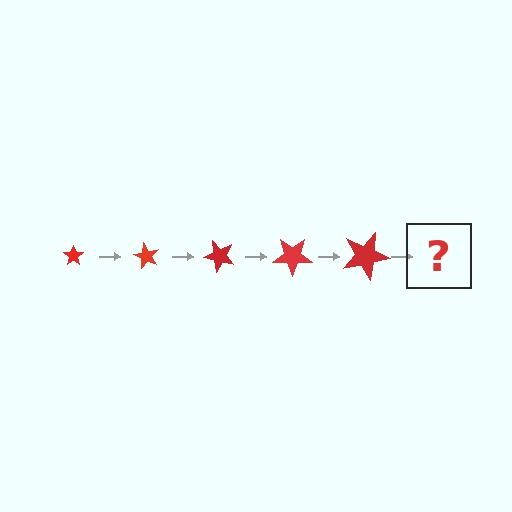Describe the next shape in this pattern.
It should be a star, larger than the previous one and rotated 300 degrees from the start.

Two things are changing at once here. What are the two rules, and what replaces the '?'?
The two rules are that the star grows larger each step and it rotates 60 degrees each step. The '?' should be a star, larger than the previous one and rotated 300 degrees from the start.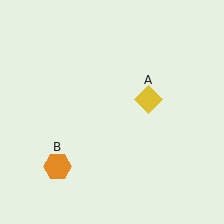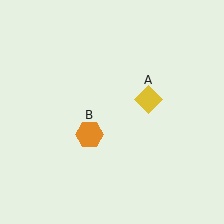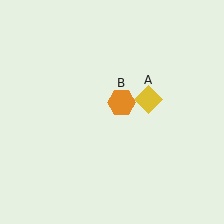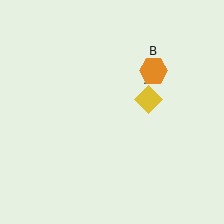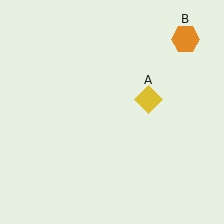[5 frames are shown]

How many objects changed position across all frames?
1 object changed position: orange hexagon (object B).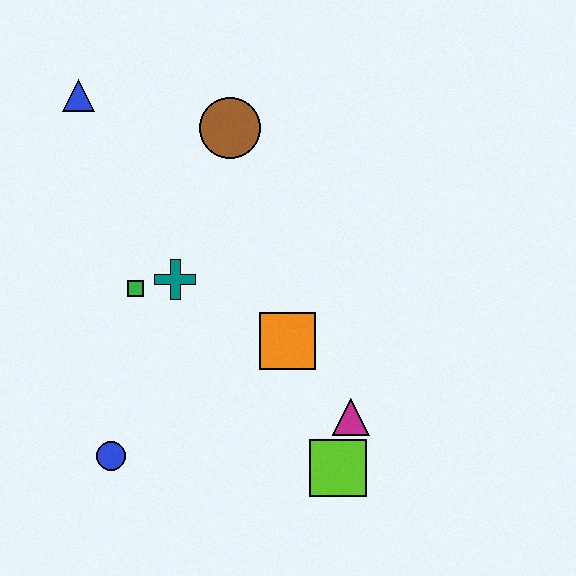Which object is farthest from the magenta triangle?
The blue triangle is farthest from the magenta triangle.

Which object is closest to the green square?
The teal cross is closest to the green square.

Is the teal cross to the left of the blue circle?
No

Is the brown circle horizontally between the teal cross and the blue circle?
No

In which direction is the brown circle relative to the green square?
The brown circle is above the green square.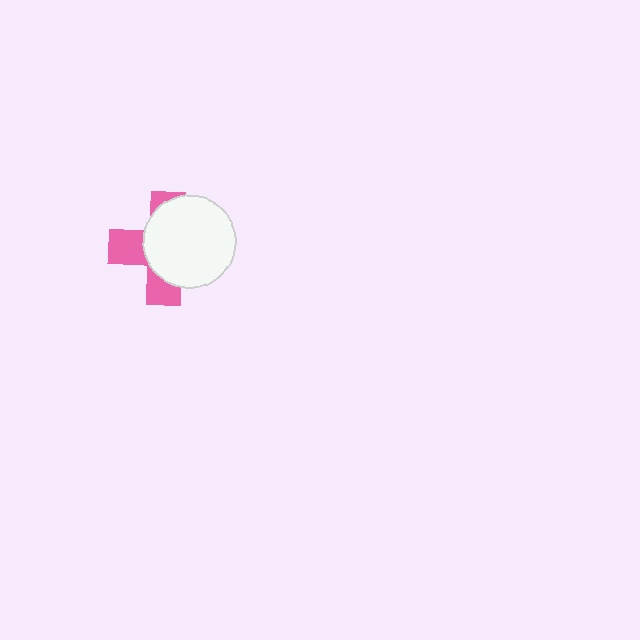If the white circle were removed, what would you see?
You would see the complete pink cross.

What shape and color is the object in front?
The object in front is a white circle.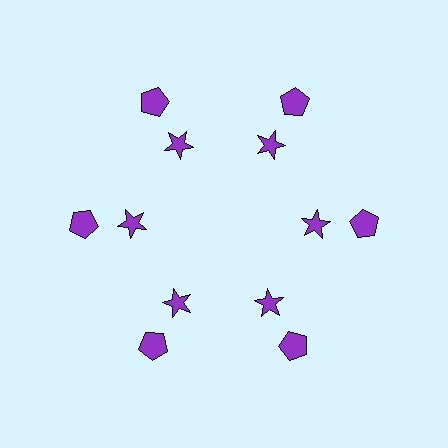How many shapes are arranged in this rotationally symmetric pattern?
There are 12 shapes, arranged in 6 groups of 2.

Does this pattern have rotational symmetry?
Yes, this pattern has 6-fold rotational symmetry. It looks the same after rotating 60 degrees around the center.